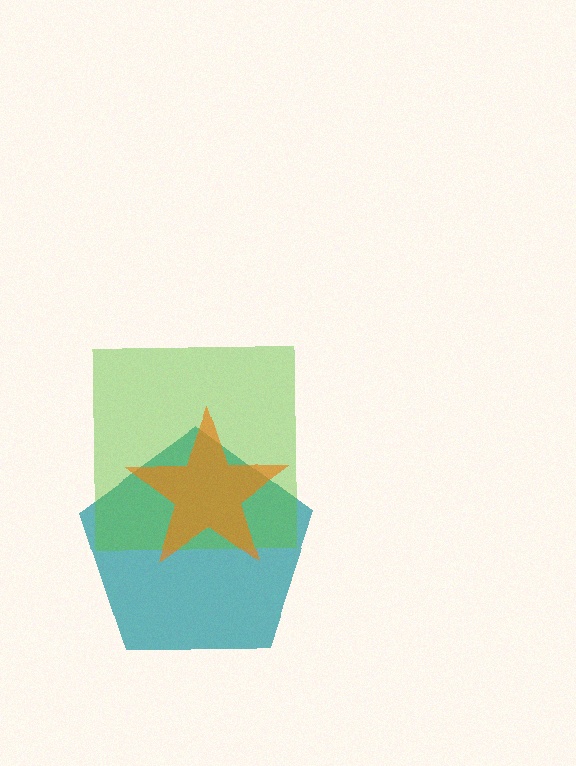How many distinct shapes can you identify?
There are 3 distinct shapes: a teal pentagon, a lime square, an orange star.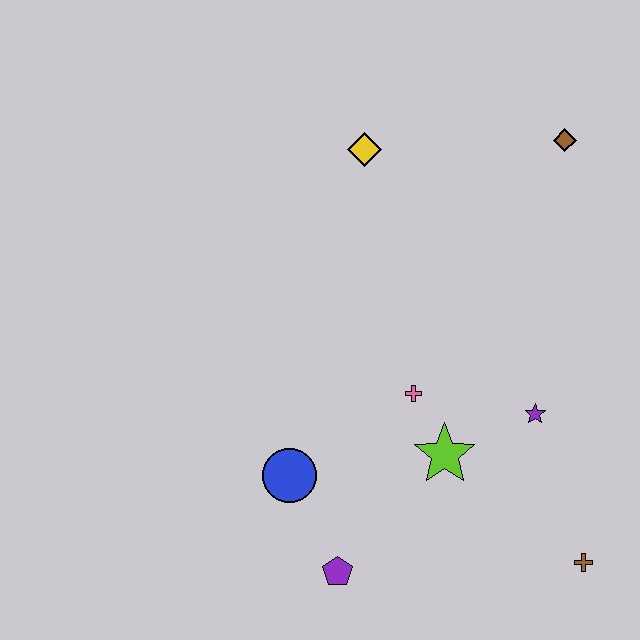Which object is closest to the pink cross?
The lime star is closest to the pink cross.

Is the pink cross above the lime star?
Yes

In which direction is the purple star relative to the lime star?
The purple star is to the right of the lime star.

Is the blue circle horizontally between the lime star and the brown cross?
No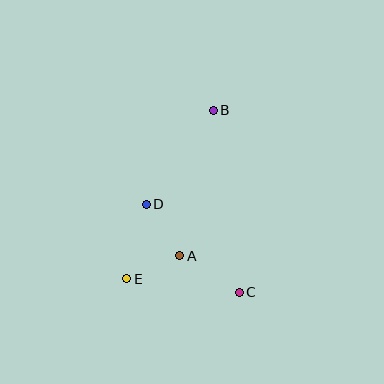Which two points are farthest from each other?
Points B and E are farthest from each other.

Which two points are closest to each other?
Points A and E are closest to each other.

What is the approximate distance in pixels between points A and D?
The distance between A and D is approximately 61 pixels.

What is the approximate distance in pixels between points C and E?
The distance between C and E is approximately 113 pixels.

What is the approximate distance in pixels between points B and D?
The distance between B and D is approximately 115 pixels.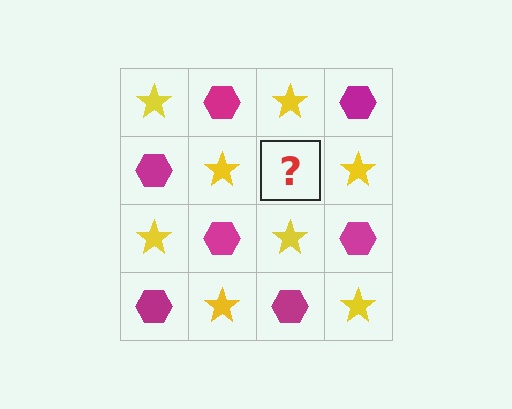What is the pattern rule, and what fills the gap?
The rule is that it alternates yellow star and magenta hexagon in a checkerboard pattern. The gap should be filled with a magenta hexagon.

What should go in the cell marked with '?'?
The missing cell should contain a magenta hexagon.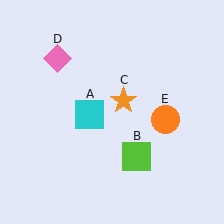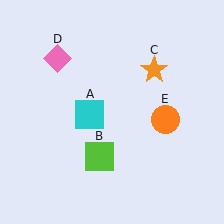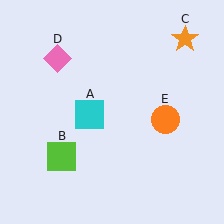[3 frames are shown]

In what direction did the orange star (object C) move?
The orange star (object C) moved up and to the right.